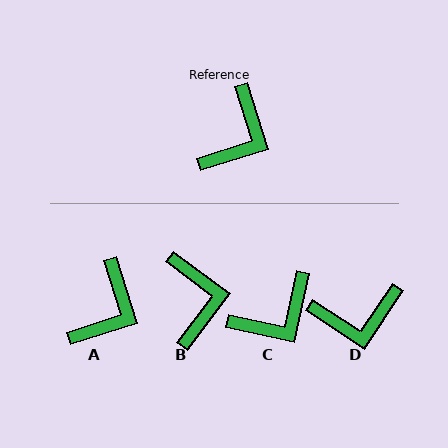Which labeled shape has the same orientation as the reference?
A.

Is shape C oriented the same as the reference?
No, it is off by about 29 degrees.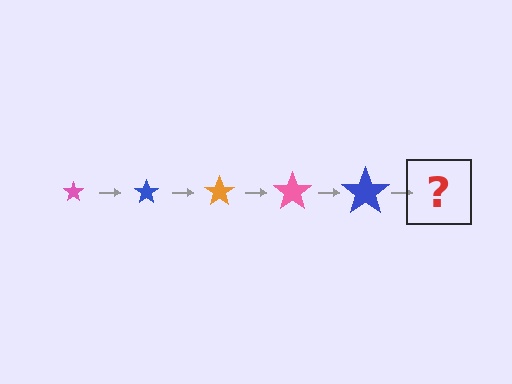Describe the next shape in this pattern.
It should be an orange star, larger than the previous one.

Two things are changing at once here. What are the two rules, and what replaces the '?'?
The two rules are that the star grows larger each step and the color cycles through pink, blue, and orange. The '?' should be an orange star, larger than the previous one.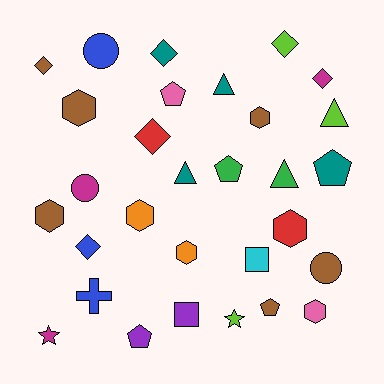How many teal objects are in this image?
There are 4 teal objects.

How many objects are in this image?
There are 30 objects.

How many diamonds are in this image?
There are 6 diamonds.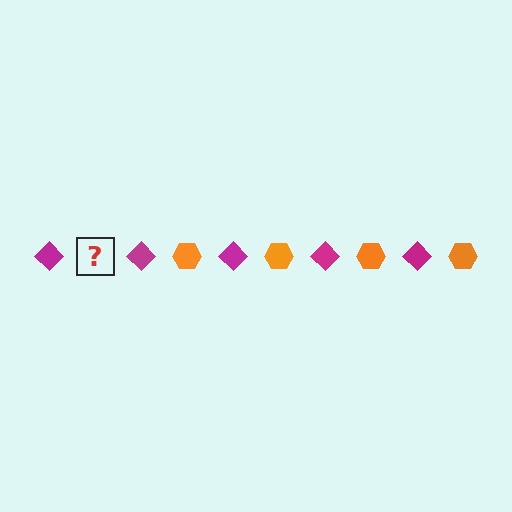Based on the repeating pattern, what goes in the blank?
The blank should be an orange hexagon.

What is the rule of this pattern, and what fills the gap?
The rule is that the pattern alternates between magenta diamond and orange hexagon. The gap should be filled with an orange hexagon.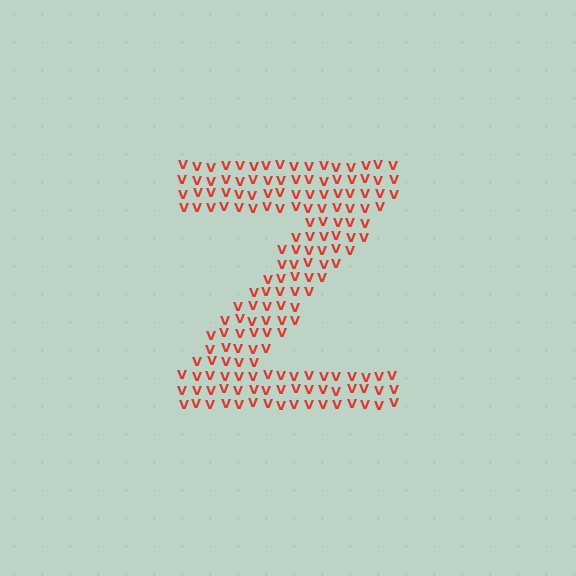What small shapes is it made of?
It is made of small letter V's.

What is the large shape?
The large shape is the letter Z.